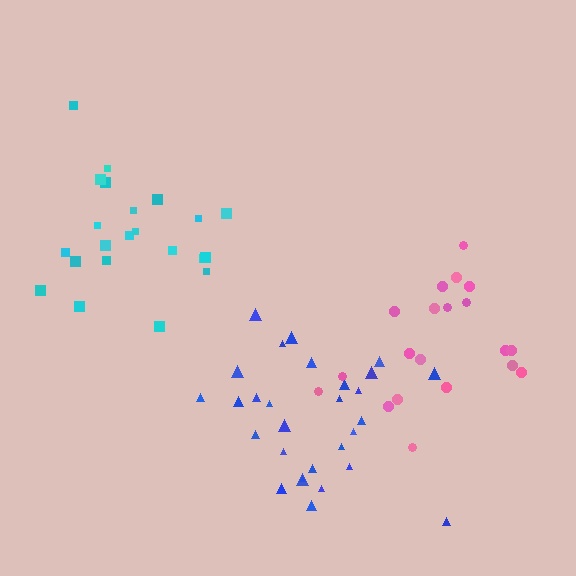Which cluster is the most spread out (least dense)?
Pink.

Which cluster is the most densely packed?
Blue.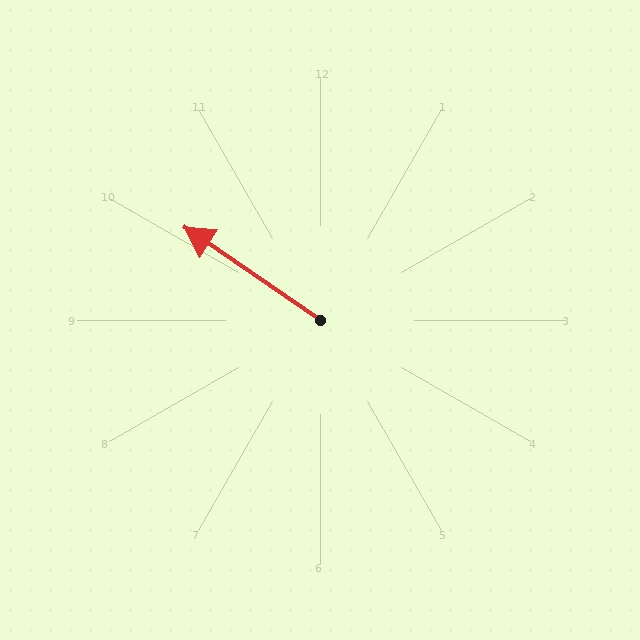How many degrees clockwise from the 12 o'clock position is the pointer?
Approximately 304 degrees.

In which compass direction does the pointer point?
Northwest.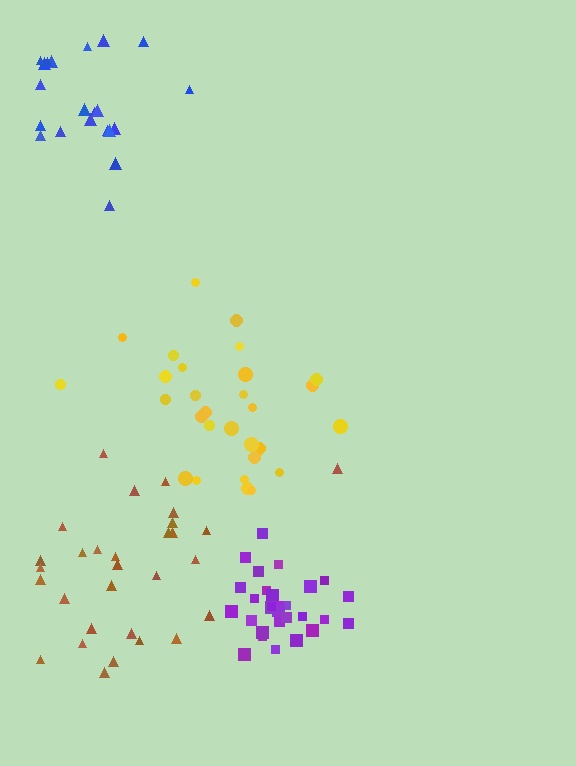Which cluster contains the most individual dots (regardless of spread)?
Brown (30).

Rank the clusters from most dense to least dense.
purple, yellow, blue, brown.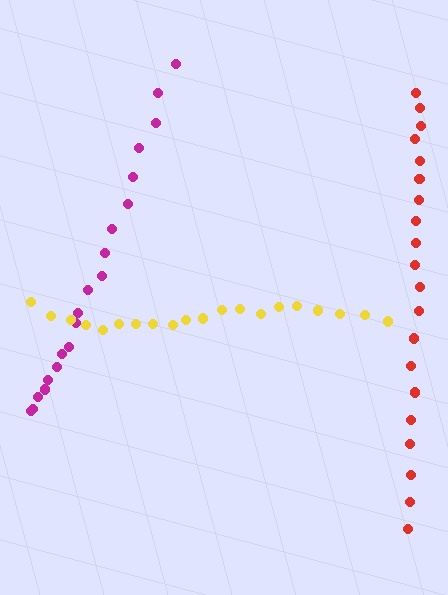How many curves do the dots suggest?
There are 3 distinct paths.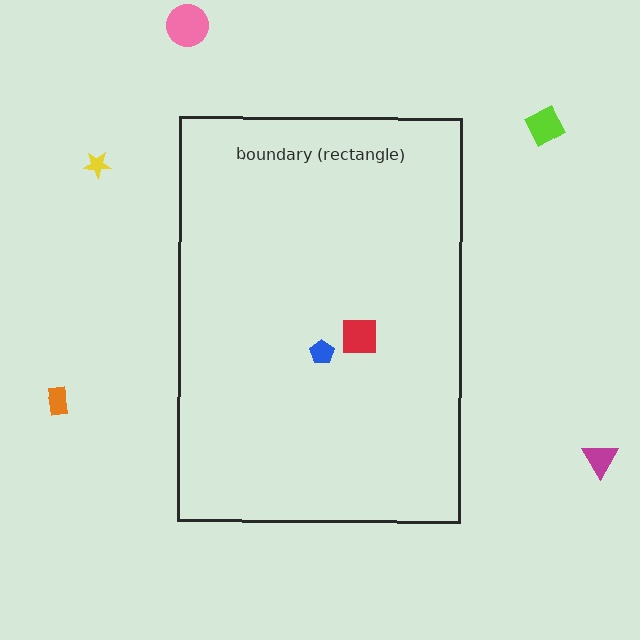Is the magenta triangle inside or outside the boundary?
Outside.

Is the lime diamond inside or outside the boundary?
Outside.